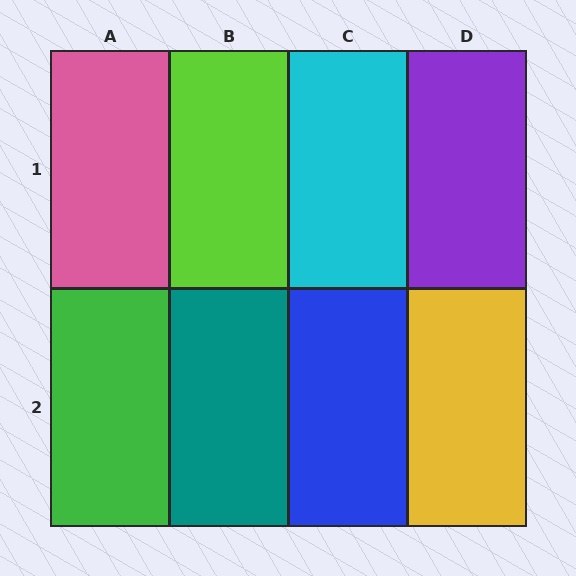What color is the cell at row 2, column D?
Yellow.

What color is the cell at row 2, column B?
Teal.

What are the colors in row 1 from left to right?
Pink, lime, cyan, purple.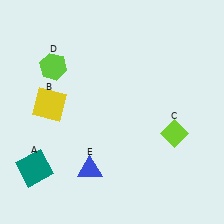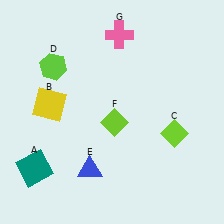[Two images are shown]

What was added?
A lime diamond (F), a pink cross (G) were added in Image 2.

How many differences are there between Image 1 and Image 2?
There are 2 differences between the two images.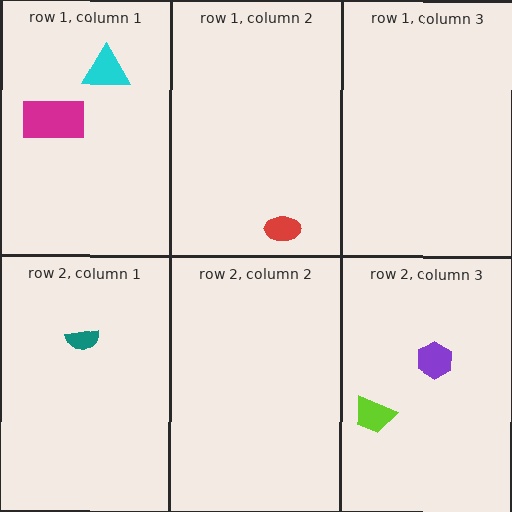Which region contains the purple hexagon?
The row 2, column 3 region.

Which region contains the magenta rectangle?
The row 1, column 1 region.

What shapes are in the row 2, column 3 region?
The purple hexagon, the lime trapezoid.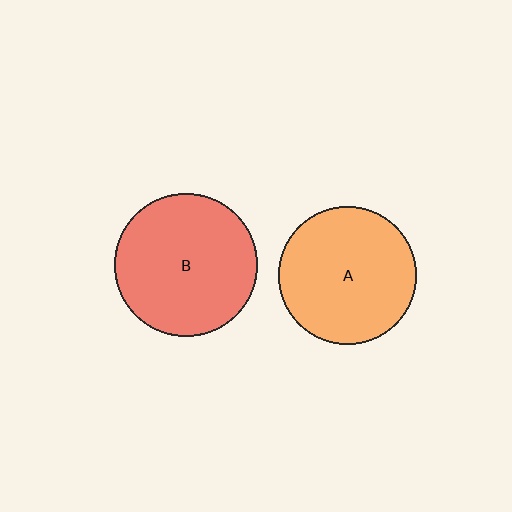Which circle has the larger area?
Circle B (red).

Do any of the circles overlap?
No, none of the circles overlap.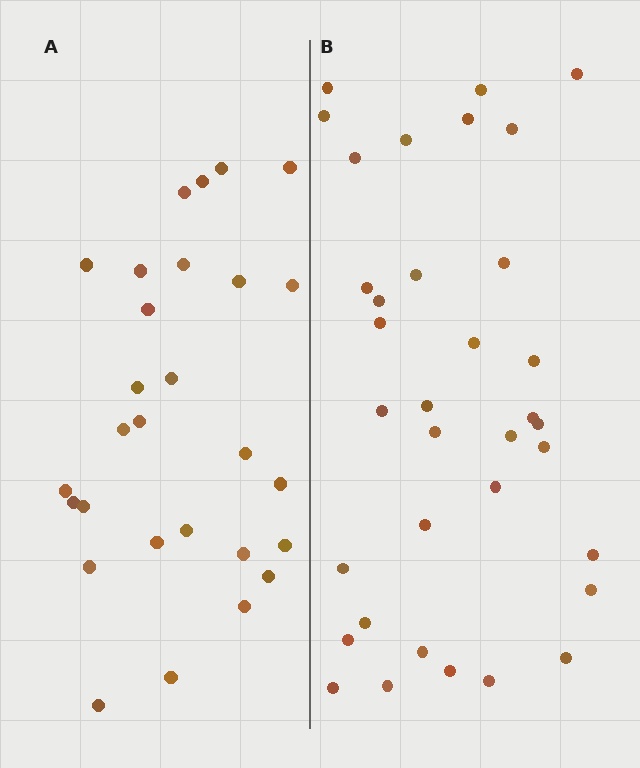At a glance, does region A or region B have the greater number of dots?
Region B (the right region) has more dots.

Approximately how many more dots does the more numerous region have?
Region B has roughly 8 or so more dots than region A.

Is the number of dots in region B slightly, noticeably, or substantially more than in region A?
Region B has noticeably more, but not dramatically so. The ratio is roughly 1.2 to 1.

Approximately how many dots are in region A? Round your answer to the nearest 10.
About 30 dots. (The exact count is 28, which rounds to 30.)